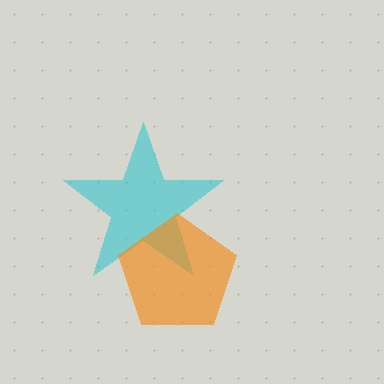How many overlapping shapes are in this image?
There are 2 overlapping shapes in the image.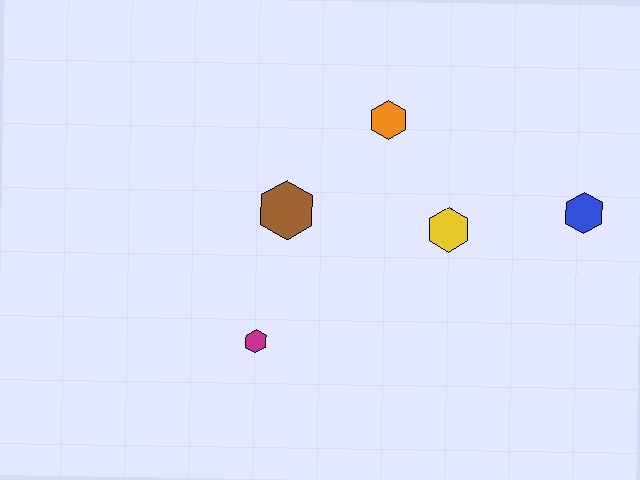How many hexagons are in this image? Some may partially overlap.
There are 5 hexagons.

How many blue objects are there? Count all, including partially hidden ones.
There is 1 blue object.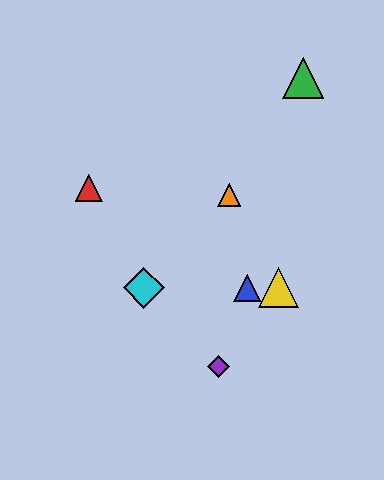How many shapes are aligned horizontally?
3 shapes (the blue triangle, the yellow triangle, the cyan diamond) are aligned horizontally.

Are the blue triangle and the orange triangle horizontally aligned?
No, the blue triangle is at y≈288 and the orange triangle is at y≈195.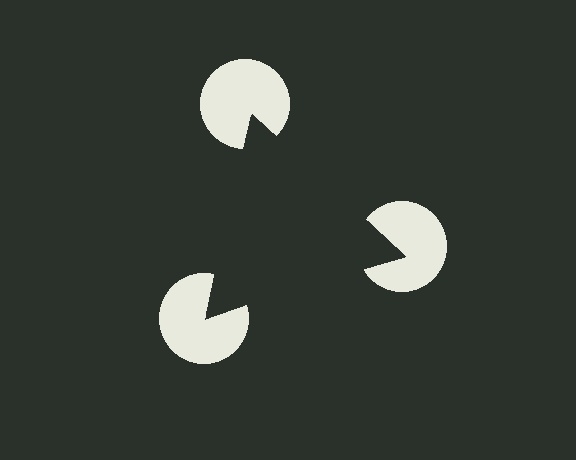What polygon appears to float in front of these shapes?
An illusory triangle — its edges are inferred from the aligned wedge cuts in the pac-man discs, not physically drawn.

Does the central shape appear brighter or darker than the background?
It typically appears slightly darker than the background, even though no actual brightness change is drawn.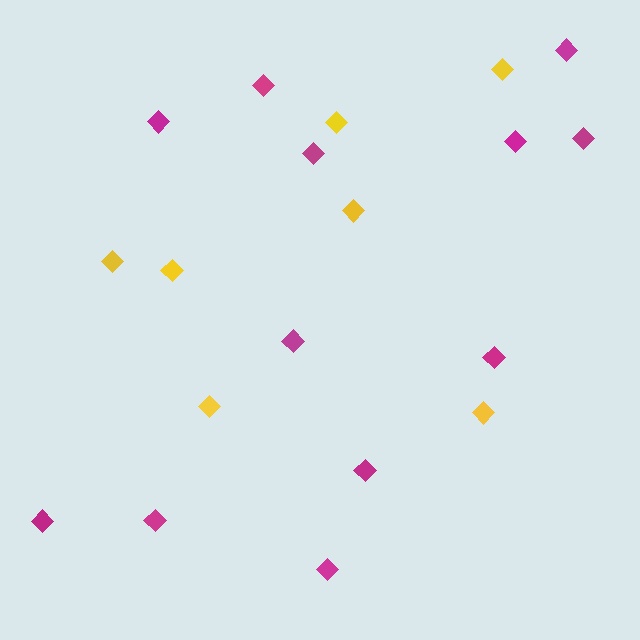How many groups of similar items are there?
There are 2 groups: one group of magenta diamonds (12) and one group of yellow diamonds (7).